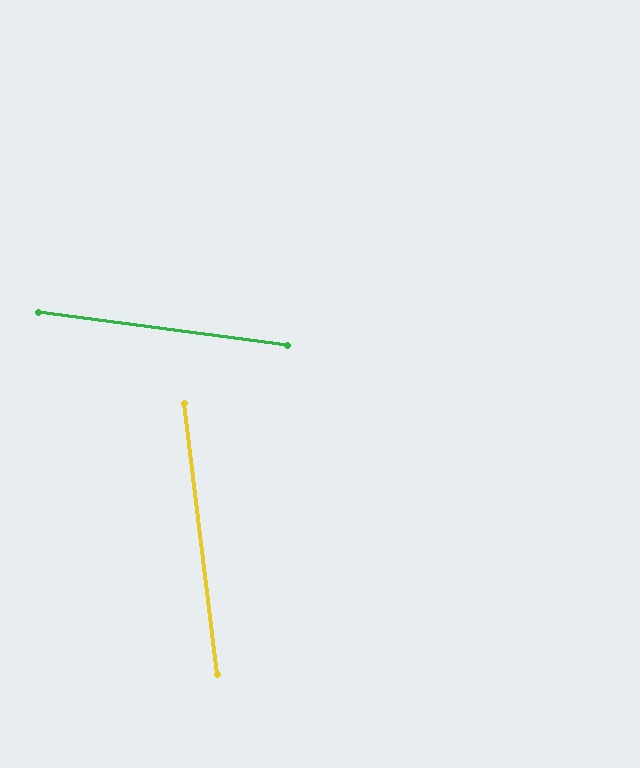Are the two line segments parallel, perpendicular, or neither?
Neither parallel nor perpendicular — they differ by about 75°.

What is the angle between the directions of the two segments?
Approximately 75 degrees.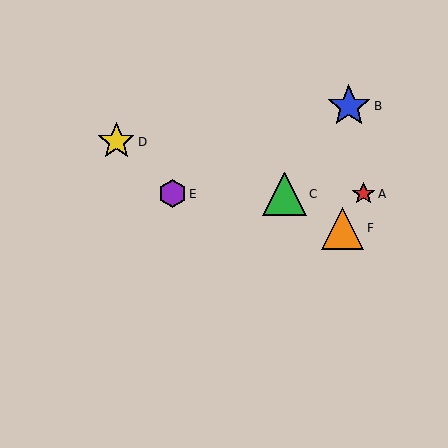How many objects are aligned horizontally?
3 objects (A, C, E) are aligned horizontally.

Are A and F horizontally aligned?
No, A is at y≈194 and F is at y≈228.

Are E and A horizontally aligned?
Yes, both are at y≈194.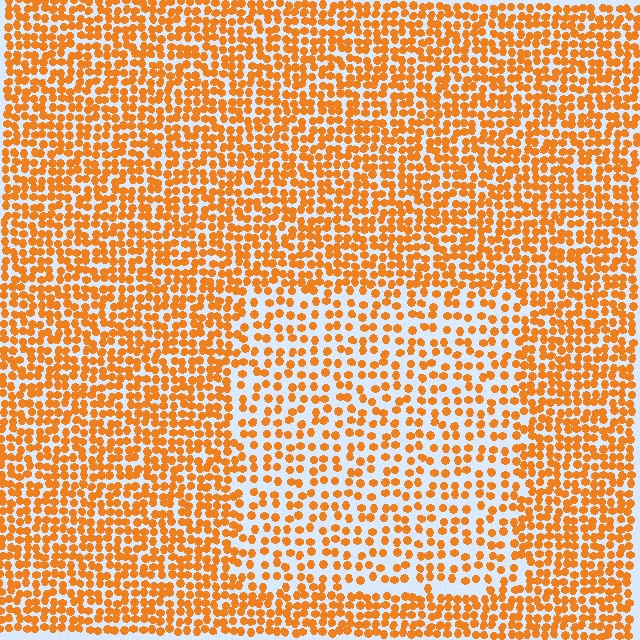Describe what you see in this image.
The image contains small orange elements arranged at two different densities. A rectangle-shaped region is visible where the elements are less densely packed than the surrounding area.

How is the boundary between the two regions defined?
The boundary is defined by a change in element density (approximately 1.8x ratio). All elements are the same color, size, and shape.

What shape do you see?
I see a rectangle.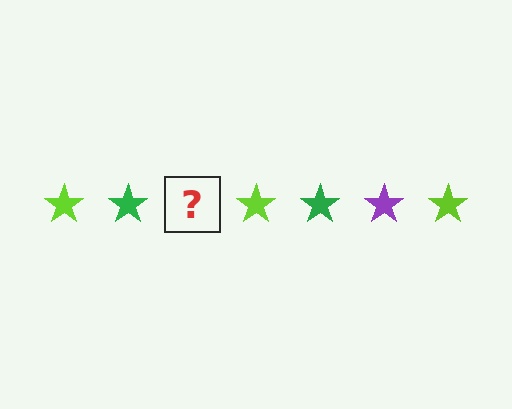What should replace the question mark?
The question mark should be replaced with a purple star.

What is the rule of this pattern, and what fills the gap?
The rule is that the pattern cycles through lime, green, purple stars. The gap should be filled with a purple star.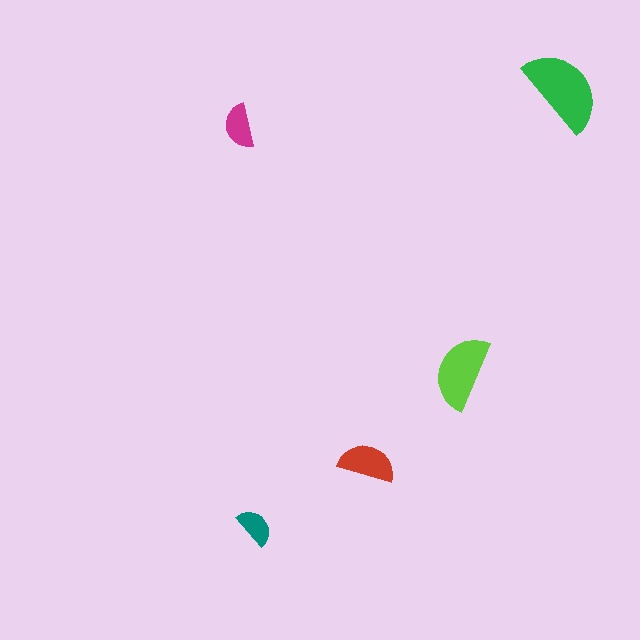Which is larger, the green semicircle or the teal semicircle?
The green one.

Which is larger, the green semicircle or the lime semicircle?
The green one.